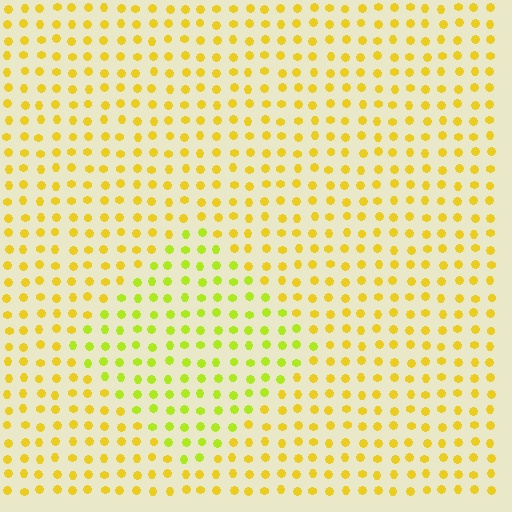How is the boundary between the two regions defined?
The boundary is defined purely by a slight shift in hue (about 28 degrees). Spacing, size, and orientation are identical on both sides.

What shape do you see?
I see a diamond.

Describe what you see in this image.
The image is filled with small yellow elements in a uniform arrangement. A diamond-shaped region is visible where the elements are tinted to a slightly different hue, forming a subtle color boundary.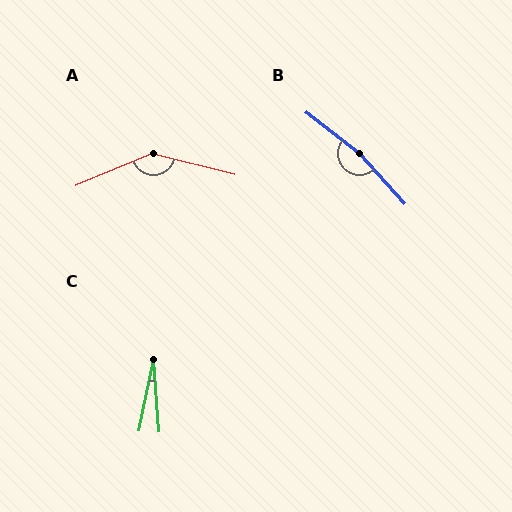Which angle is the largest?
B, at approximately 170 degrees.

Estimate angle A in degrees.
Approximately 143 degrees.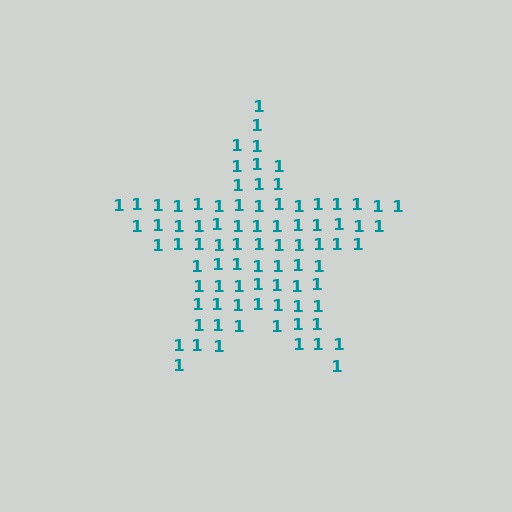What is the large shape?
The large shape is a star.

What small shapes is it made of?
It is made of small digit 1's.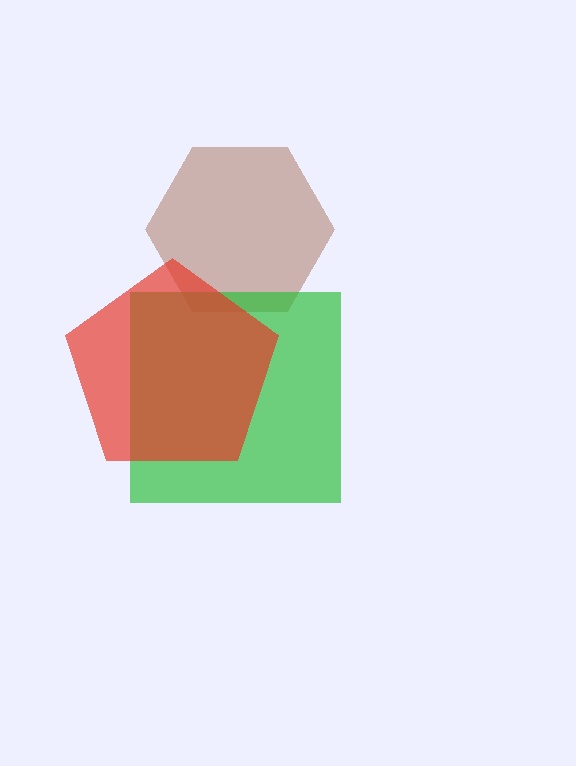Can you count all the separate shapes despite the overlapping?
Yes, there are 3 separate shapes.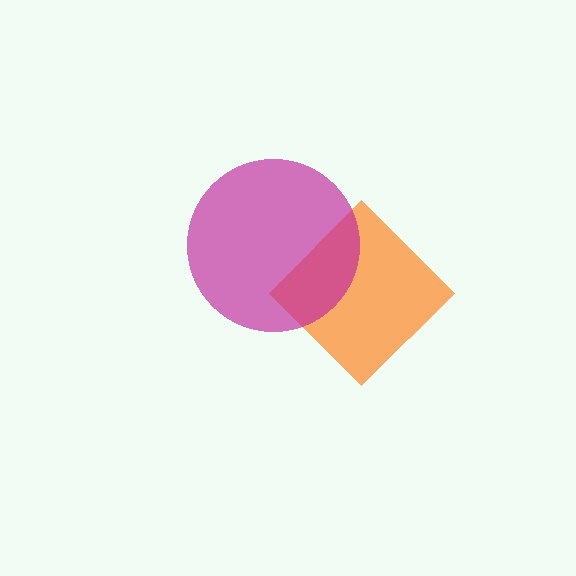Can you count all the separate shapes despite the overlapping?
Yes, there are 2 separate shapes.